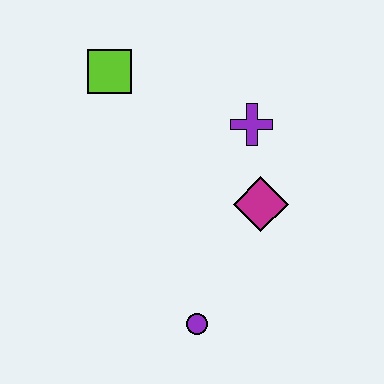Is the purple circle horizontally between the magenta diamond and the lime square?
Yes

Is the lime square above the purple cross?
Yes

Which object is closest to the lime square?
The purple cross is closest to the lime square.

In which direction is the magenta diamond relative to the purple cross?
The magenta diamond is below the purple cross.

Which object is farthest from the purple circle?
The lime square is farthest from the purple circle.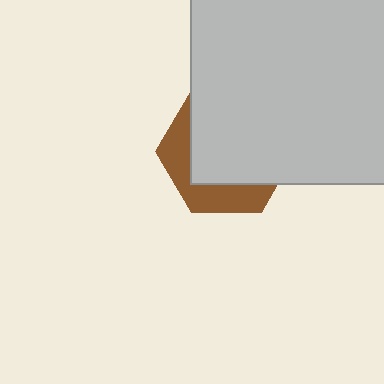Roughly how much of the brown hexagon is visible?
A small part of it is visible (roughly 32%).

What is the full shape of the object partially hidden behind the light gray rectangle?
The partially hidden object is a brown hexagon.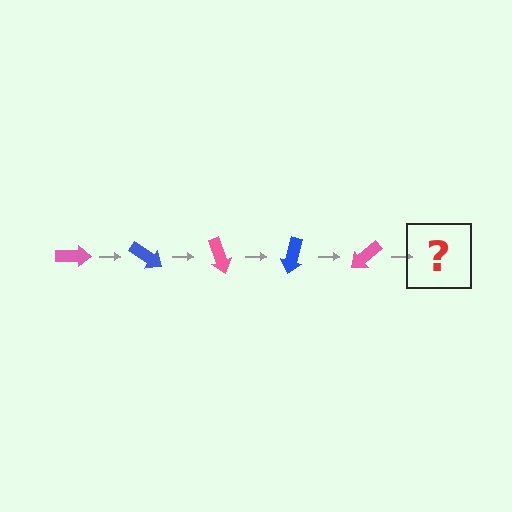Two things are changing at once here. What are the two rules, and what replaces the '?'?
The two rules are that it rotates 35 degrees each step and the color cycles through pink and blue. The '?' should be a blue arrow, rotated 175 degrees from the start.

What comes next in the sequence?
The next element should be a blue arrow, rotated 175 degrees from the start.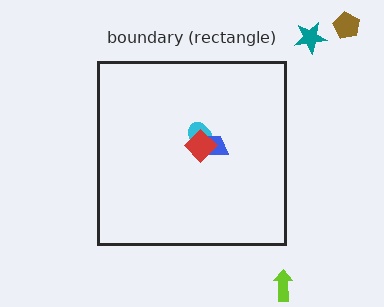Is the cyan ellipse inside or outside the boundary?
Inside.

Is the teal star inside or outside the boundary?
Outside.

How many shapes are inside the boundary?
3 inside, 3 outside.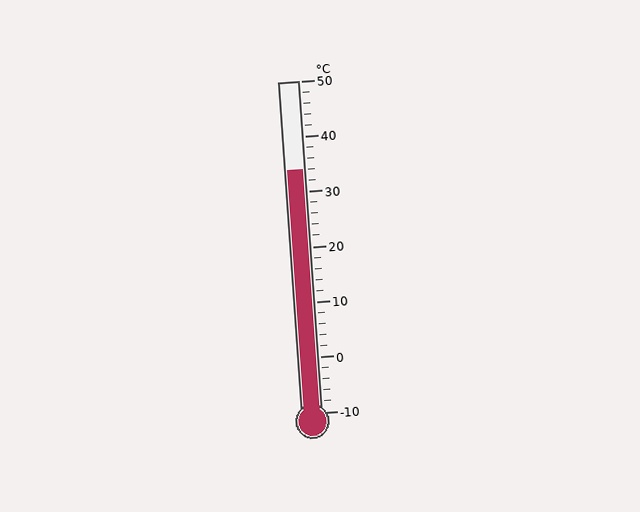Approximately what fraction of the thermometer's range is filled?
The thermometer is filled to approximately 75% of its range.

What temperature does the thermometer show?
The thermometer shows approximately 34°C.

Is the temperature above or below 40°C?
The temperature is below 40°C.